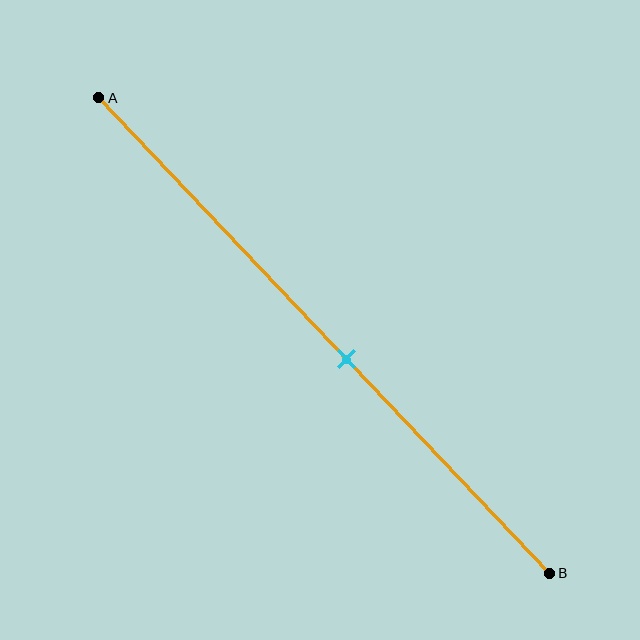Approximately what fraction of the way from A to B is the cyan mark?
The cyan mark is approximately 55% of the way from A to B.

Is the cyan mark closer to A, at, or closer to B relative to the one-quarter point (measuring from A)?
The cyan mark is closer to point B than the one-quarter point of segment AB.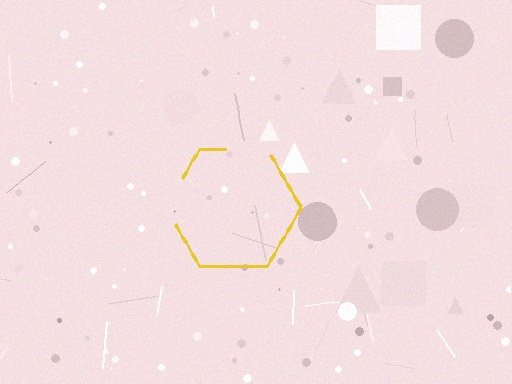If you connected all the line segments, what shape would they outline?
They would outline a hexagon.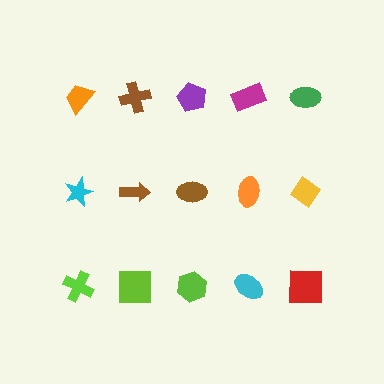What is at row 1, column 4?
A magenta rectangle.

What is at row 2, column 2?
A brown arrow.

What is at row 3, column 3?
A lime hexagon.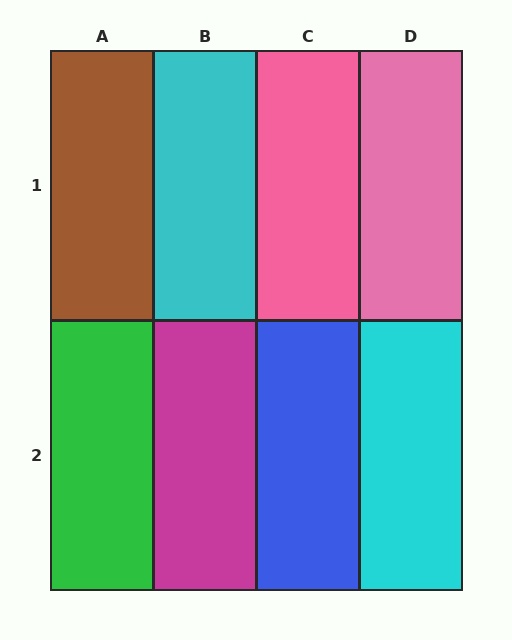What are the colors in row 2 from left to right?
Green, magenta, blue, cyan.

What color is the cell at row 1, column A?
Brown.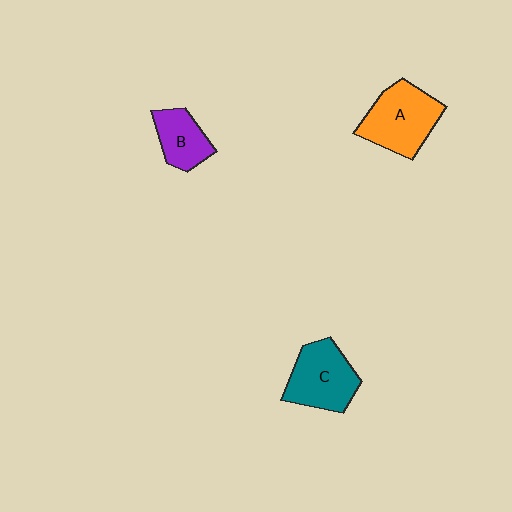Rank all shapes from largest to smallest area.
From largest to smallest: A (orange), C (teal), B (purple).